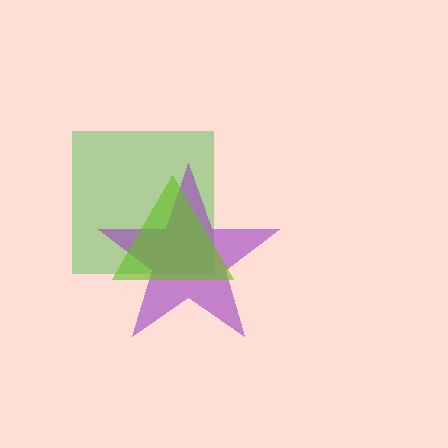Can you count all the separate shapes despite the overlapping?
Yes, there are 3 separate shapes.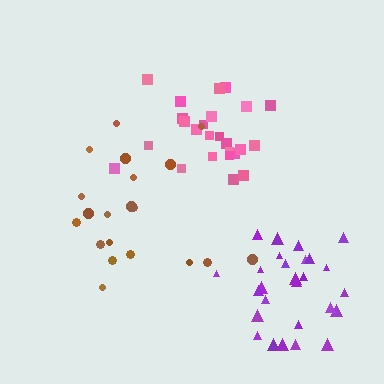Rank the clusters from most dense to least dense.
purple, pink, brown.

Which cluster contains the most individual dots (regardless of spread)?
Purple (27).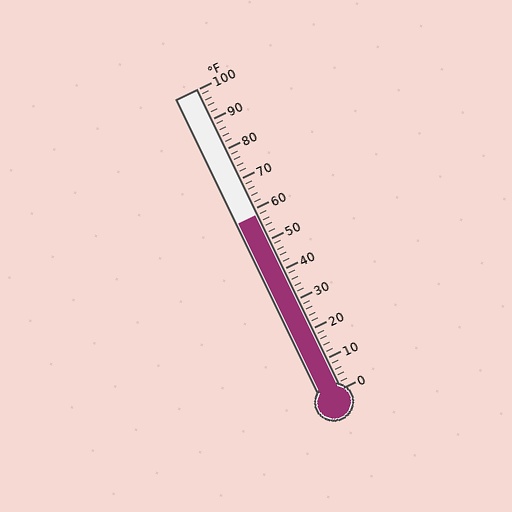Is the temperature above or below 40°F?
The temperature is above 40°F.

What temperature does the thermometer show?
The thermometer shows approximately 58°F.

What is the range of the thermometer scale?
The thermometer scale ranges from 0°F to 100°F.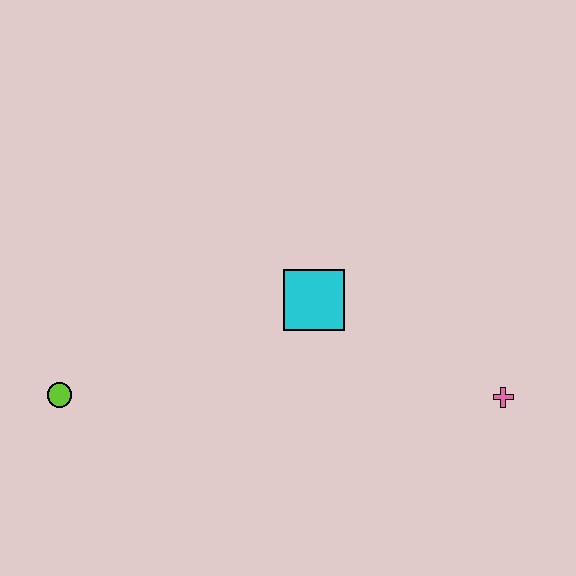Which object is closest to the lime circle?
The cyan square is closest to the lime circle.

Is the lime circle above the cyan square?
No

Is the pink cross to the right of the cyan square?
Yes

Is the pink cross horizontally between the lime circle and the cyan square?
No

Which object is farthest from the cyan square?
The lime circle is farthest from the cyan square.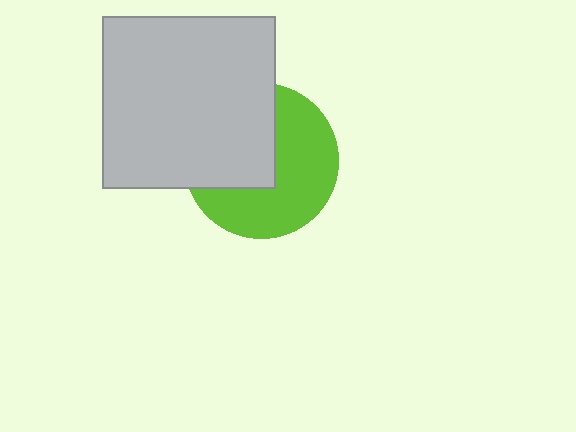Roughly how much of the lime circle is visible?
About half of it is visible (roughly 56%).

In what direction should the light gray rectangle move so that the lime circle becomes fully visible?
The light gray rectangle should move toward the upper-left. That is the shortest direction to clear the overlap and leave the lime circle fully visible.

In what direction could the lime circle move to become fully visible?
The lime circle could move toward the lower-right. That would shift it out from behind the light gray rectangle entirely.